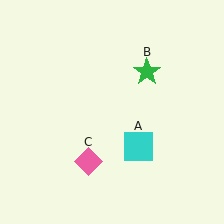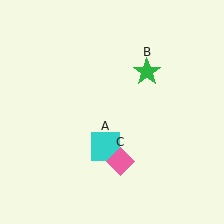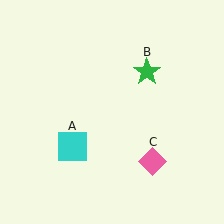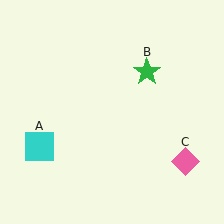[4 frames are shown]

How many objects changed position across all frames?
2 objects changed position: cyan square (object A), pink diamond (object C).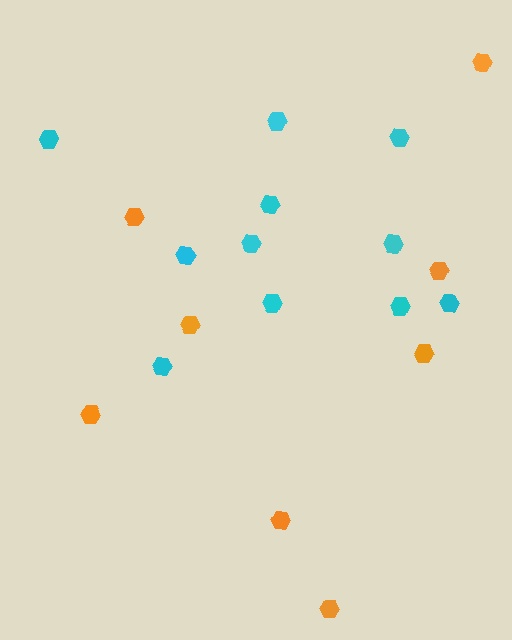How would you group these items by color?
There are 2 groups: one group of cyan hexagons (11) and one group of orange hexagons (8).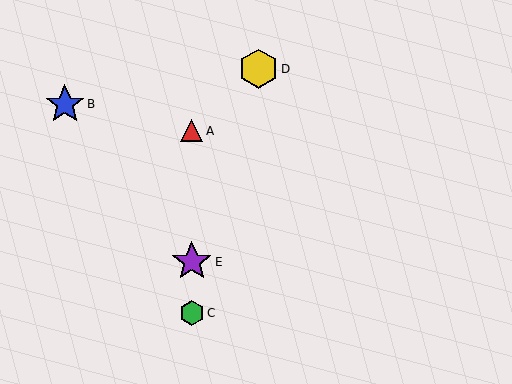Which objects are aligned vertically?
Objects A, C, E are aligned vertically.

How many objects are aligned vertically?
3 objects (A, C, E) are aligned vertically.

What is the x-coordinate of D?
Object D is at x≈258.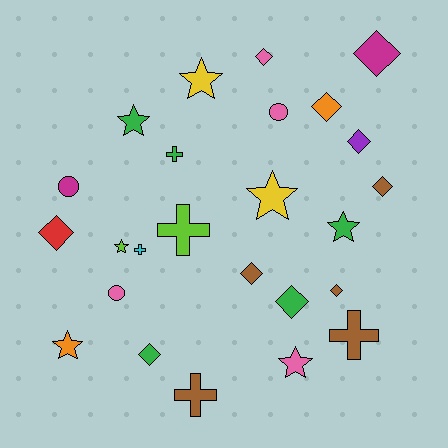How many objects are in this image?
There are 25 objects.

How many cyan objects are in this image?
There is 1 cyan object.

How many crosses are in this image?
There are 5 crosses.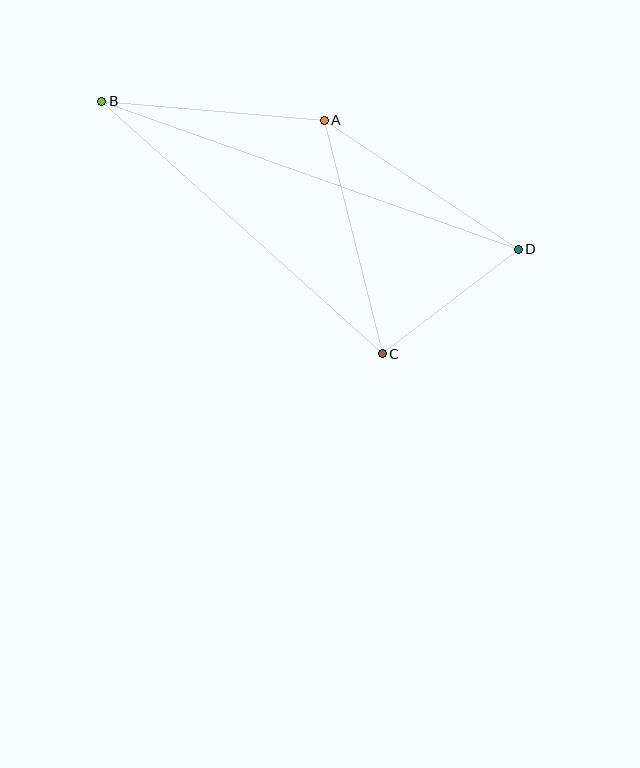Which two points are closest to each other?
Points C and D are closest to each other.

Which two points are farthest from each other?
Points B and D are farthest from each other.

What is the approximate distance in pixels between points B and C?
The distance between B and C is approximately 377 pixels.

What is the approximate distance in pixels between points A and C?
The distance between A and C is approximately 241 pixels.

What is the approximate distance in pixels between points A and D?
The distance between A and D is approximately 233 pixels.